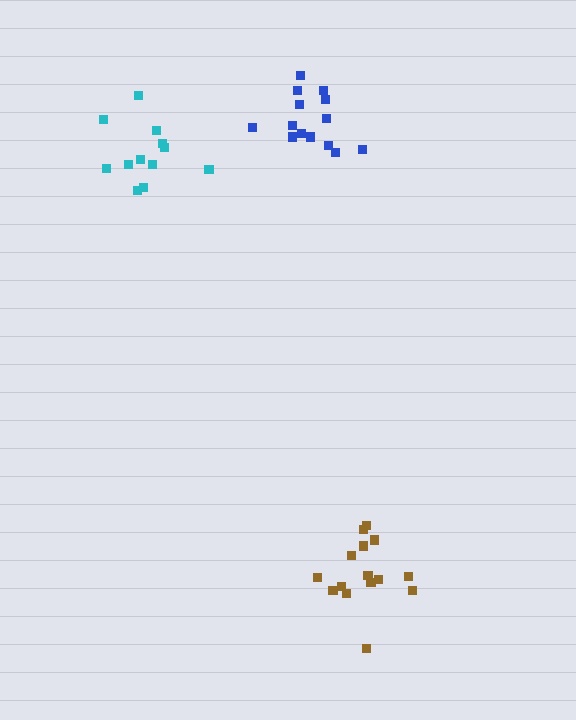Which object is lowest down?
The brown cluster is bottommost.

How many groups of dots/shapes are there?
There are 3 groups.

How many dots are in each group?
Group 1: 15 dots, Group 2: 15 dots, Group 3: 12 dots (42 total).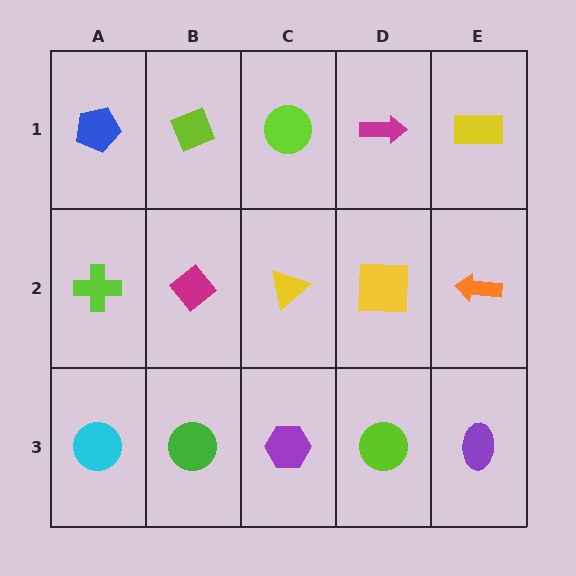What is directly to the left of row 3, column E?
A lime circle.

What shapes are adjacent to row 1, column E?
An orange arrow (row 2, column E), a magenta arrow (row 1, column D).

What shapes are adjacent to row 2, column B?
A lime diamond (row 1, column B), a green circle (row 3, column B), a lime cross (row 2, column A), a yellow triangle (row 2, column C).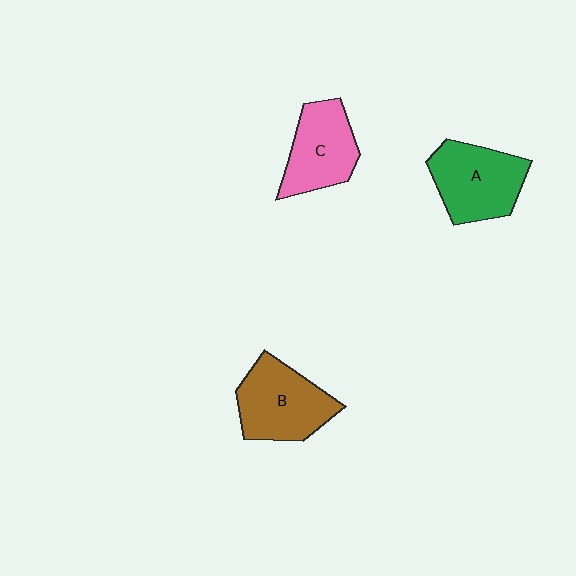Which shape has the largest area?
Shape B (brown).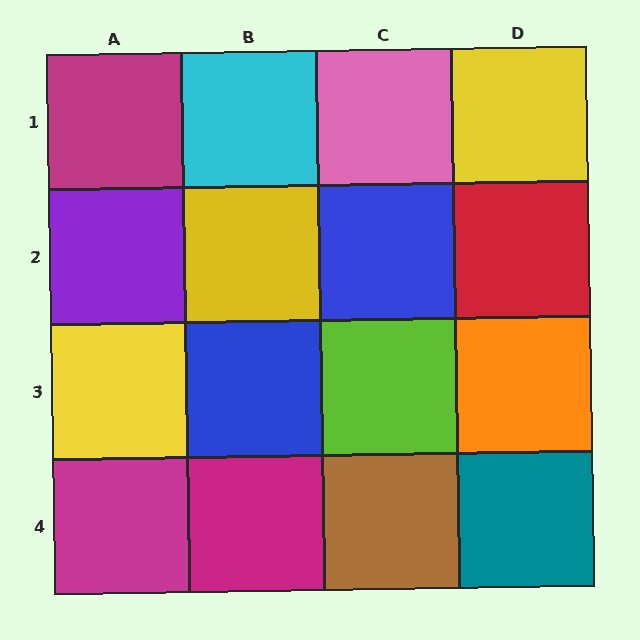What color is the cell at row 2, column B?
Yellow.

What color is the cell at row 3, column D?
Orange.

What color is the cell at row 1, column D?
Yellow.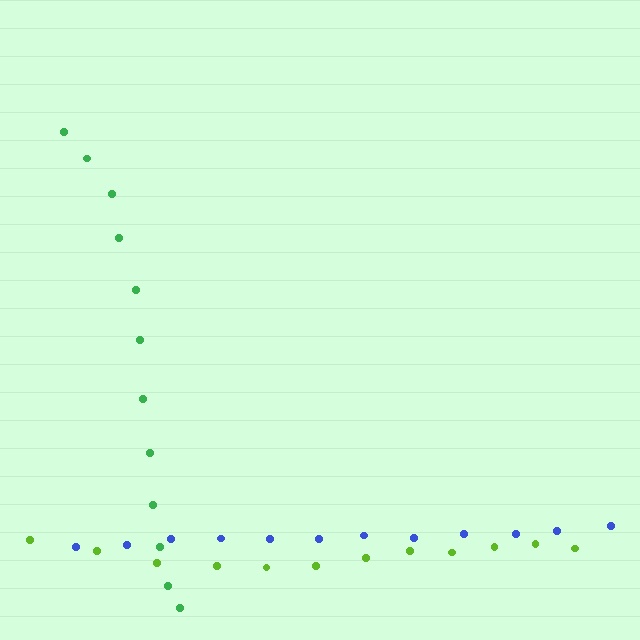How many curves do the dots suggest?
There are 3 distinct paths.